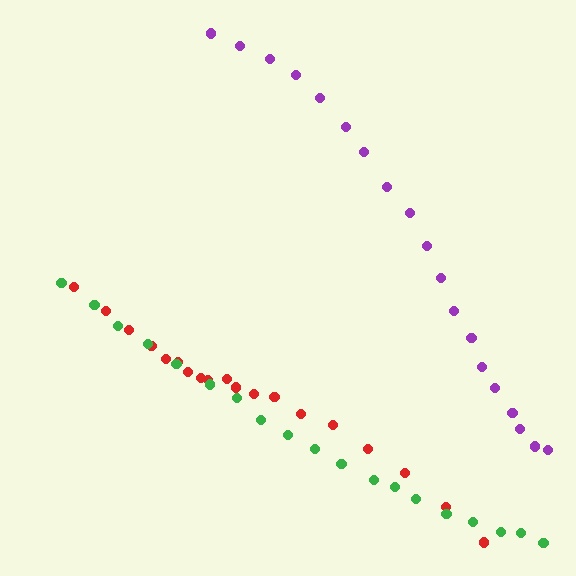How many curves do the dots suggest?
There are 3 distinct paths.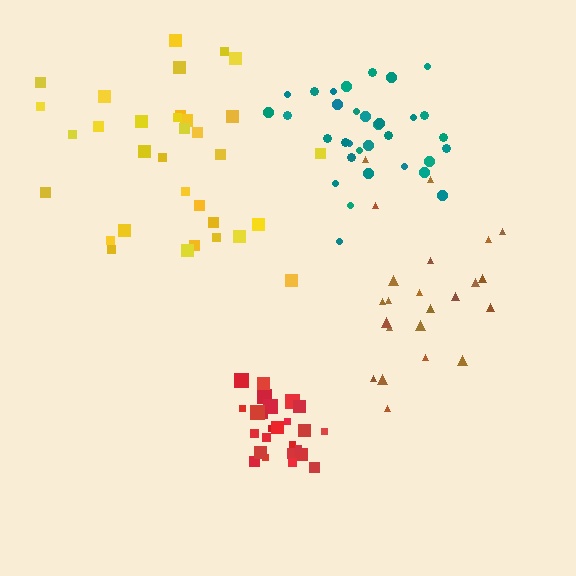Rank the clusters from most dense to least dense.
red, teal, brown, yellow.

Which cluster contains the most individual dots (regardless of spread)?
Teal (33).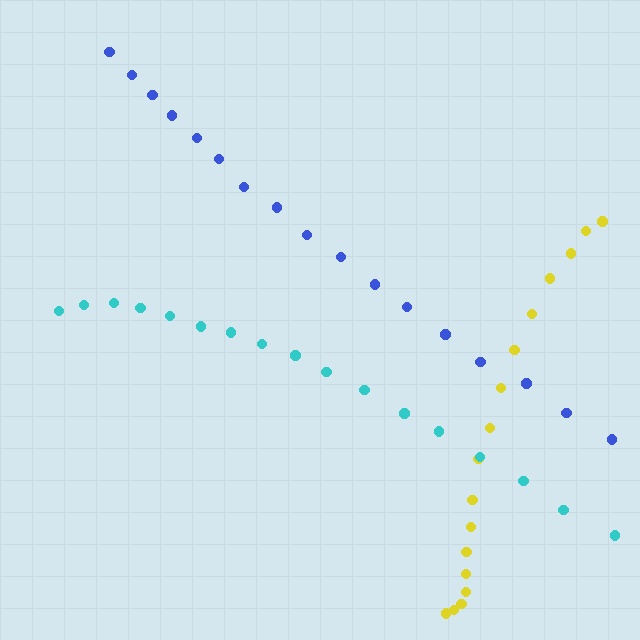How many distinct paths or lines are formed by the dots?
There are 3 distinct paths.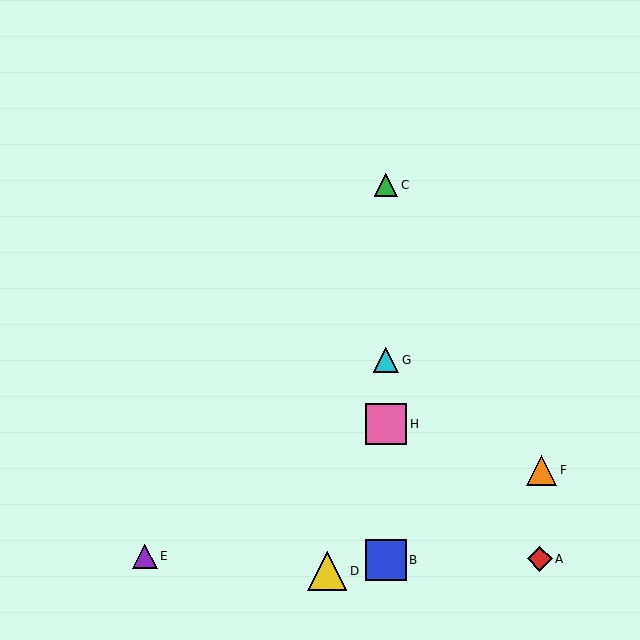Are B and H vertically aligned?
Yes, both are at x≈386.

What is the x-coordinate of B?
Object B is at x≈386.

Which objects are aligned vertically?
Objects B, C, G, H are aligned vertically.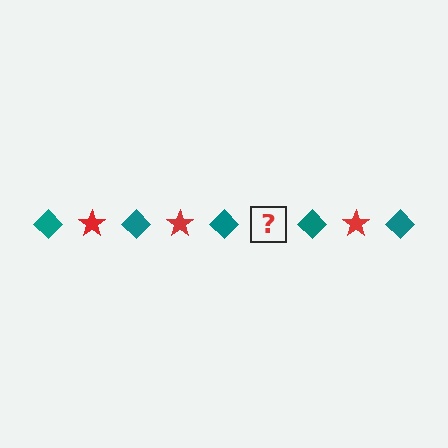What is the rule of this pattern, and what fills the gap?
The rule is that the pattern alternates between teal diamond and red star. The gap should be filled with a red star.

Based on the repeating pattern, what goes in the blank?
The blank should be a red star.